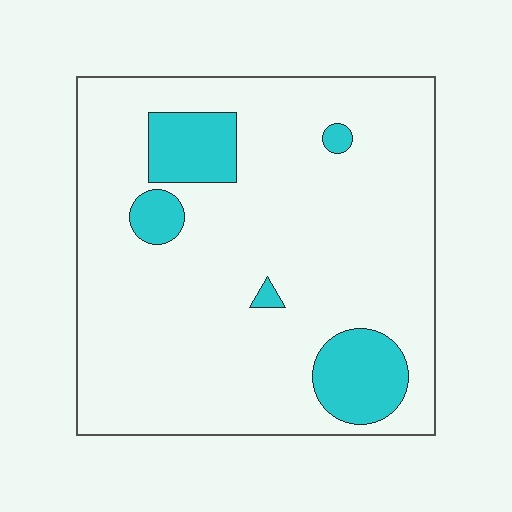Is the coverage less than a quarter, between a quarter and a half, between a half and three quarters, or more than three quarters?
Less than a quarter.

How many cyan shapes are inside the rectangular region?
5.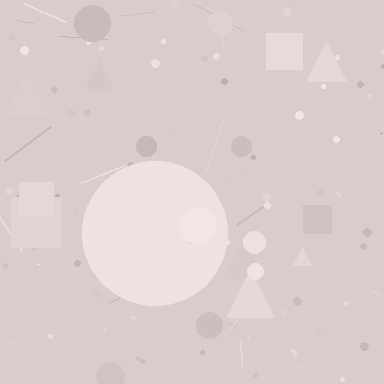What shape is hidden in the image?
A circle is hidden in the image.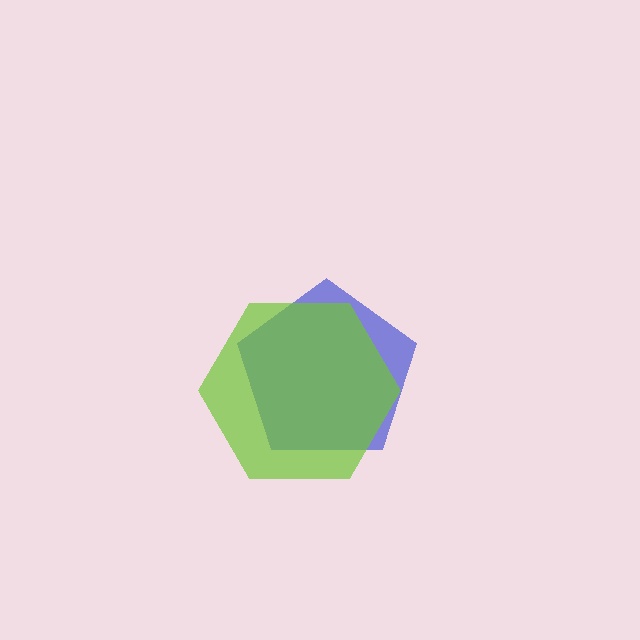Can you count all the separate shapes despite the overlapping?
Yes, there are 2 separate shapes.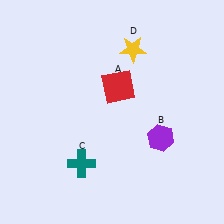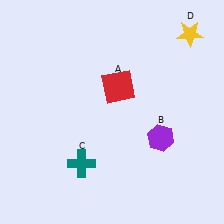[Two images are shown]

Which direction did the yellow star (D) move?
The yellow star (D) moved right.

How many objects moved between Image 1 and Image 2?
1 object moved between the two images.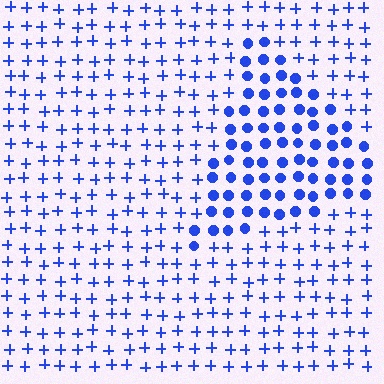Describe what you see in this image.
The image is filled with small blue elements arranged in a uniform grid. A triangle-shaped region contains circles, while the surrounding area contains plus signs. The boundary is defined purely by the change in element shape.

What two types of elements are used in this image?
The image uses circles inside the triangle region and plus signs outside it.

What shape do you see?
I see a triangle.